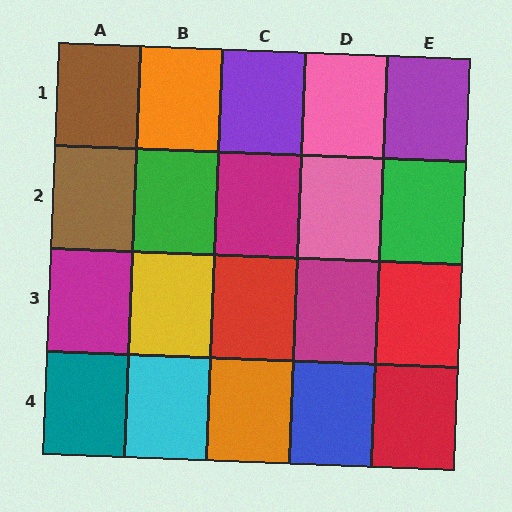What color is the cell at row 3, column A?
Magenta.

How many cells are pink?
2 cells are pink.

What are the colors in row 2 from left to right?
Brown, green, magenta, pink, green.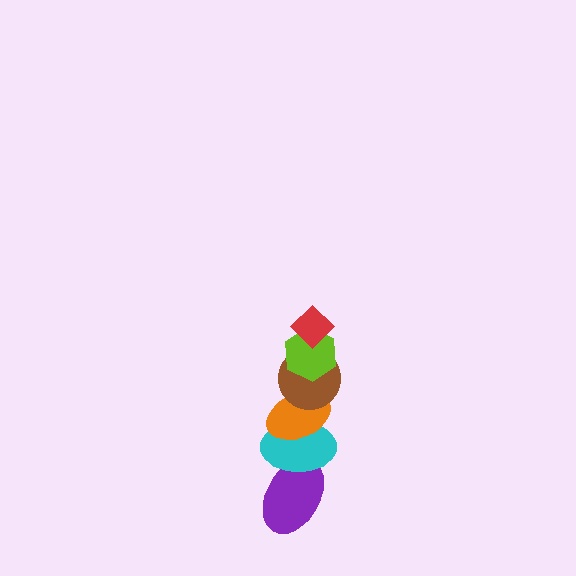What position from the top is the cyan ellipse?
The cyan ellipse is 5th from the top.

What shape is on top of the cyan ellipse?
The orange ellipse is on top of the cyan ellipse.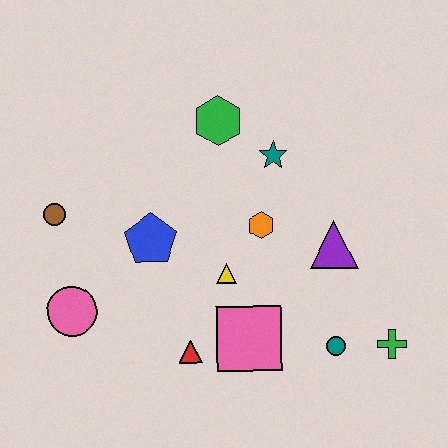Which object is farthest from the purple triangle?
The brown circle is farthest from the purple triangle.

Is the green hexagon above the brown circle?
Yes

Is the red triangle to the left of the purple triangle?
Yes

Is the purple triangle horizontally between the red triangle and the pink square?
No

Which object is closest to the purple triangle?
The orange hexagon is closest to the purple triangle.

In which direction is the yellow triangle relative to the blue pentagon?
The yellow triangle is to the right of the blue pentagon.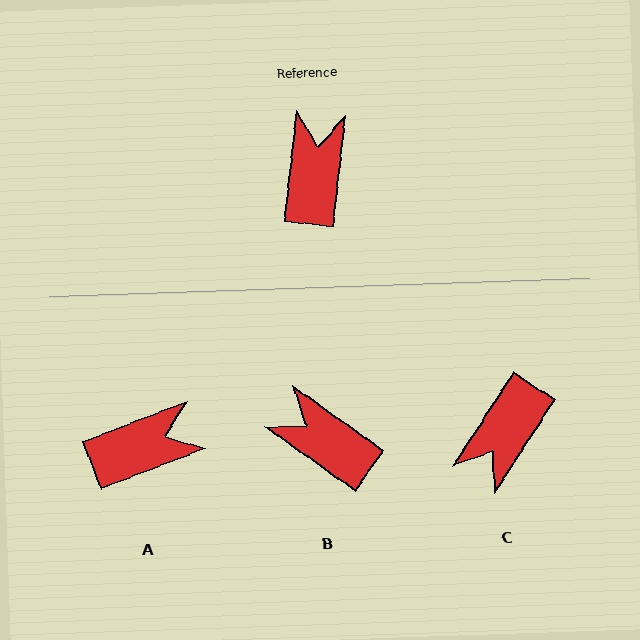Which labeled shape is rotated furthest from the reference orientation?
C, about 153 degrees away.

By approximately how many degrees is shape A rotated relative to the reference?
Approximately 62 degrees clockwise.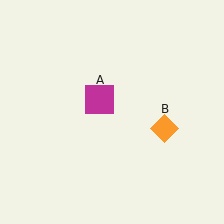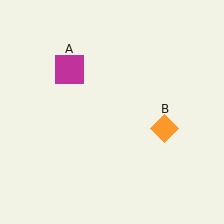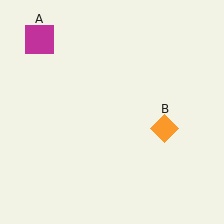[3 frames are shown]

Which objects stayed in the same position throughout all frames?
Orange diamond (object B) remained stationary.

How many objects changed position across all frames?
1 object changed position: magenta square (object A).